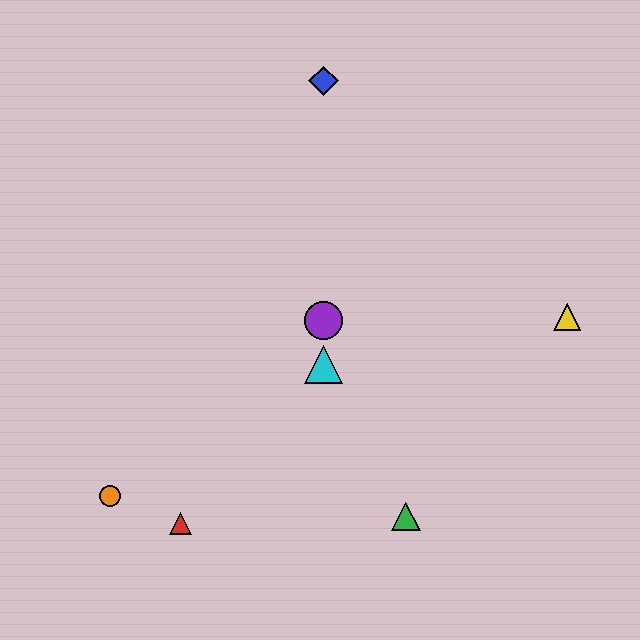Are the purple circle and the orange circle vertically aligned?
No, the purple circle is at x≈323 and the orange circle is at x≈110.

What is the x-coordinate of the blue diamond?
The blue diamond is at x≈323.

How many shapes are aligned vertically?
3 shapes (the blue diamond, the purple circle, the cyan triangle) are aligned vertically.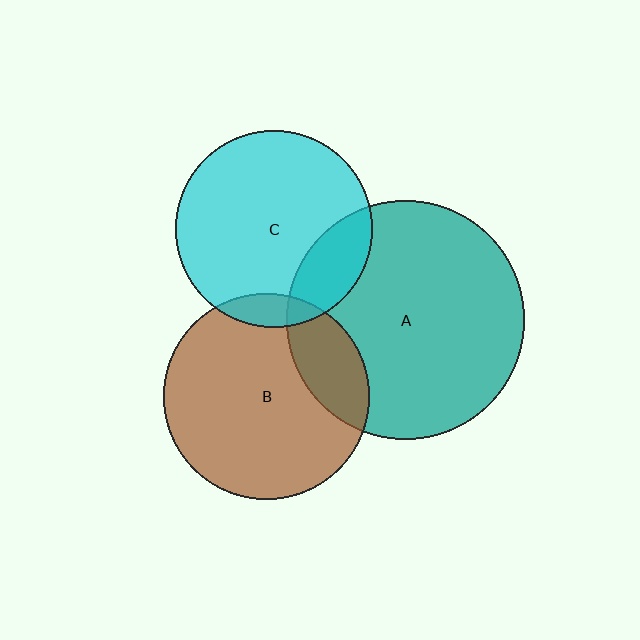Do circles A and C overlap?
Yes.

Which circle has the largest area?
Circle A (teal).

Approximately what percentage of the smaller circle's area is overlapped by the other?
Approximately 20%.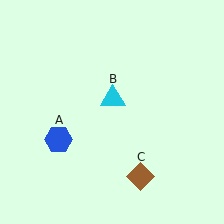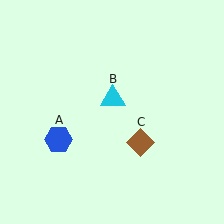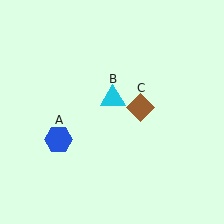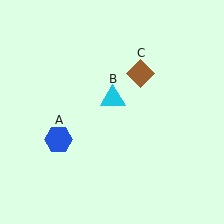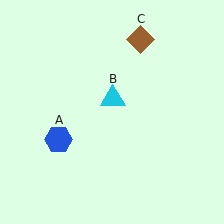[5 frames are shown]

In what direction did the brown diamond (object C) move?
The brown diamond (object C) moved up.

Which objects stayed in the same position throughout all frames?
Blue hexagon (object A) and cyan triangle (object B) remained stationary.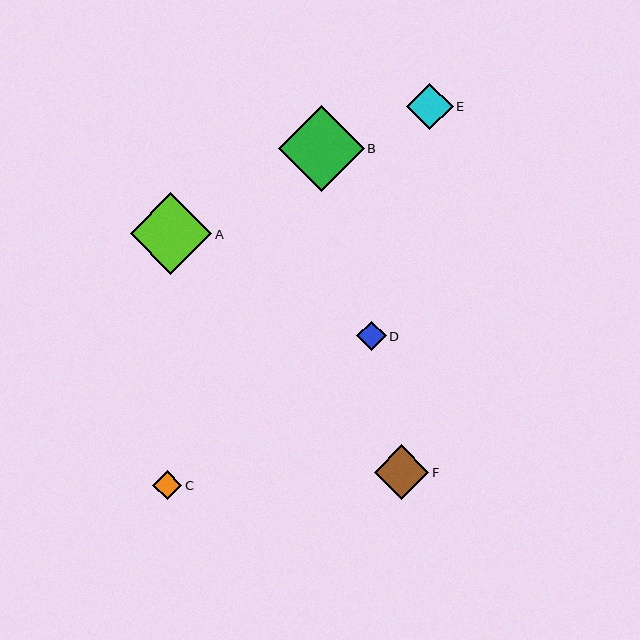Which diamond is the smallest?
Diamond C is the smallest with a size of approximately 29 pixels.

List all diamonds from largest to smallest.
From largest to smallest: B, A, F, E, D, C.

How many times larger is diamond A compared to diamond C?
Diamond A is approximately 2.8 times the size of diamond C.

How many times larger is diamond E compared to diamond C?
Diamond E is approximately 1.6 times the size of diamond C.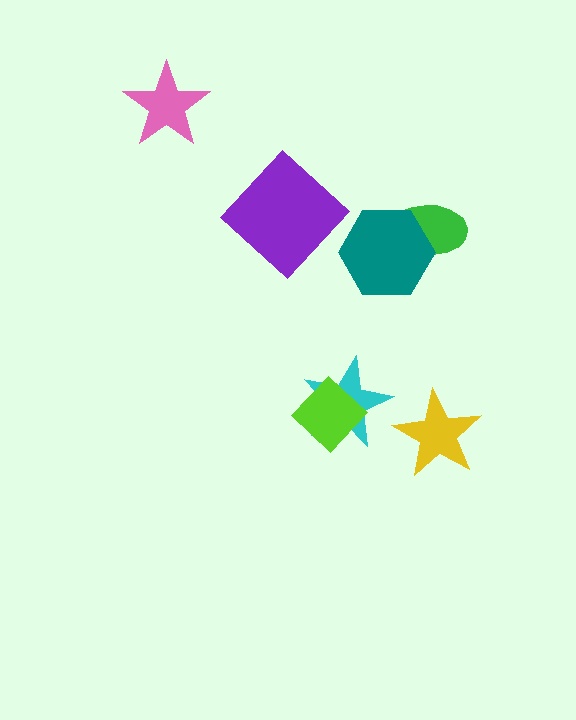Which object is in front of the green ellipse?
The teal hexagon is in front of the green ellipse.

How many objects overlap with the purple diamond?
0 objects overlap with the purple diamond.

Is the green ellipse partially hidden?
Yes, it is partially covered by another shape.